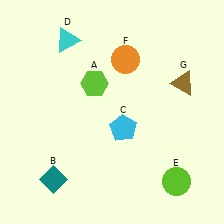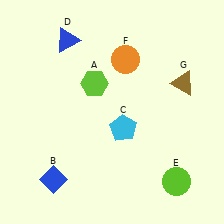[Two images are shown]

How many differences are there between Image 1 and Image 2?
There are 2 differences between the two images.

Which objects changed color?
B changed from teal to blue. D changed from cyan to blue.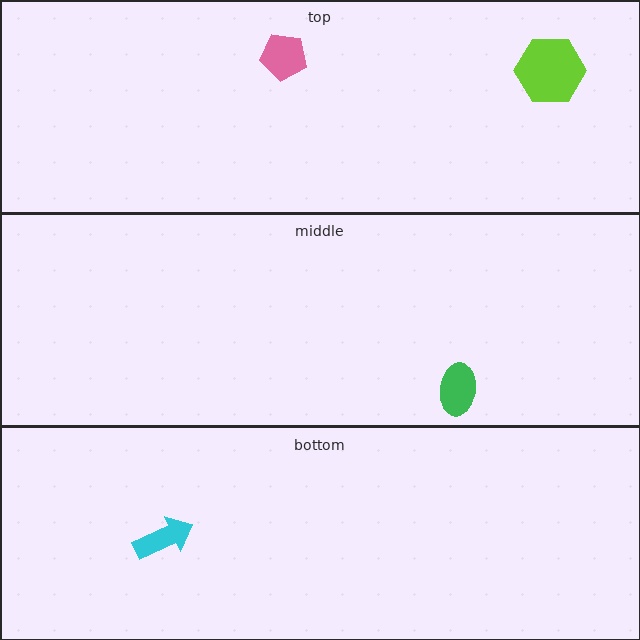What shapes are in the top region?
The pink pentagon, the lime hexagon.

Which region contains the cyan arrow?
The bottom region.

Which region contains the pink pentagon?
The top region.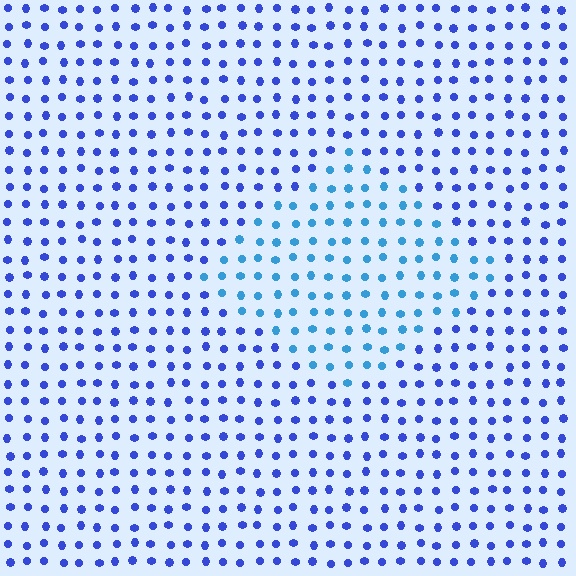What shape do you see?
I see a diamond.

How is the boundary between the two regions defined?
The boundary is defined purely by a slight shift in hue (about 31 degrees). Spacing, size, and orientation are identical on both sides.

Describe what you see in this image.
The image is filled with small blue elements in a uniform arrangement. A diamond-shaped region is visible where the elements are tinted to a slightly different hue, forming a subtle color boundary.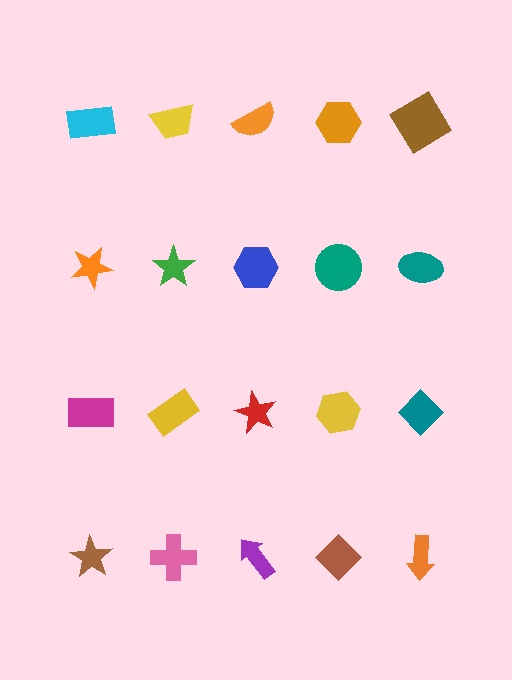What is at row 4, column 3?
A purple arrow.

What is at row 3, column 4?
A yellow hexagon.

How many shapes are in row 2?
5 shapes.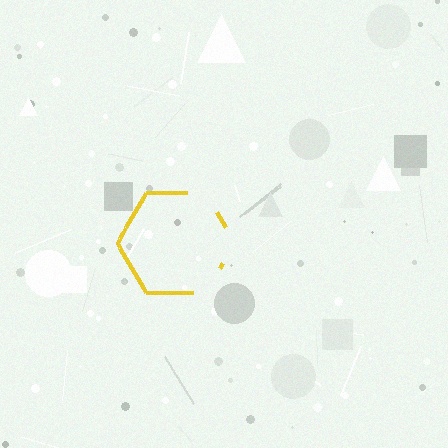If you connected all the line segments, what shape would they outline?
They would outline a hexagon.